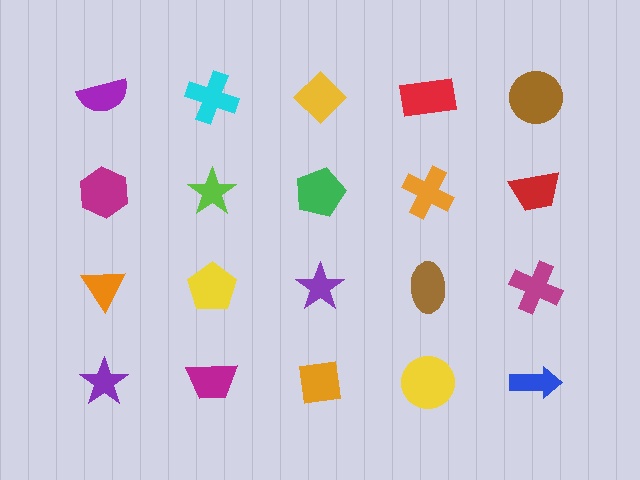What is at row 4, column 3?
An orange square.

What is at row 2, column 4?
An orange cross.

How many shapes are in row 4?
5 shapes.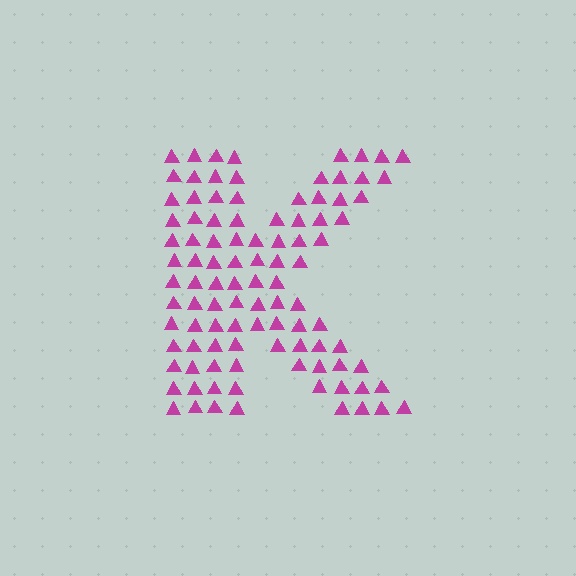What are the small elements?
The small elements are triangles.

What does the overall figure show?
The overall figure shows the letter K.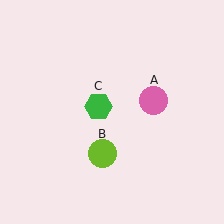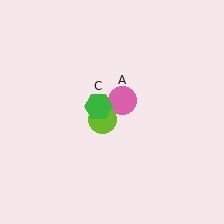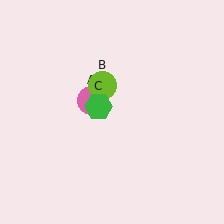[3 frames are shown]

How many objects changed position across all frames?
2 objects changed position: pink circle (object A), lime circle (object B).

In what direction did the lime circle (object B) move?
The lime circle (object B) moved up.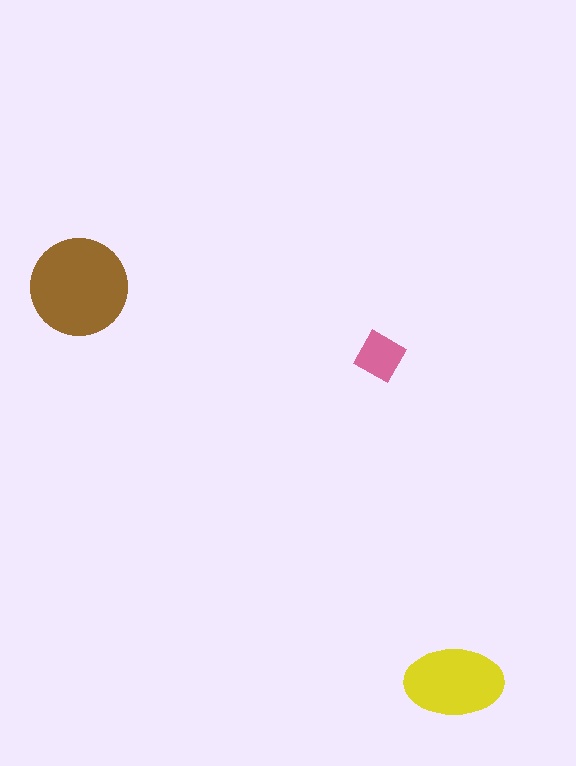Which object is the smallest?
The pink diamond.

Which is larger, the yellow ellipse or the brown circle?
The brown circle.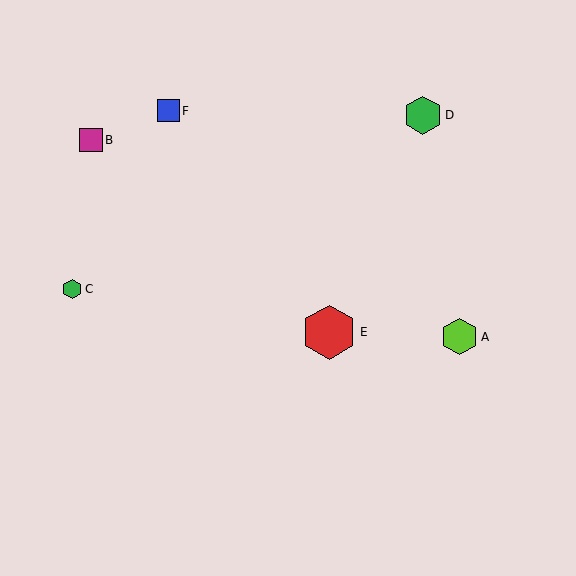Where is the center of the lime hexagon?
The center of the lime hexagon is at (460, 337).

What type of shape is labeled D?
Shape D is a green hexagon.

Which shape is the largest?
The red hexagon (labeled E) is the largest.